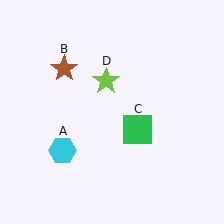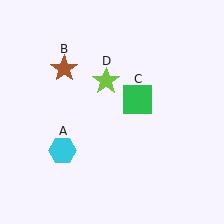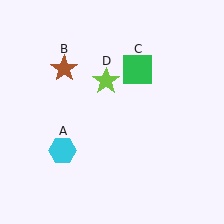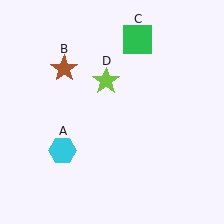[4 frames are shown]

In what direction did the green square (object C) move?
The green square (object C) moved up.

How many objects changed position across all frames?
1 object changed position: green square (object C).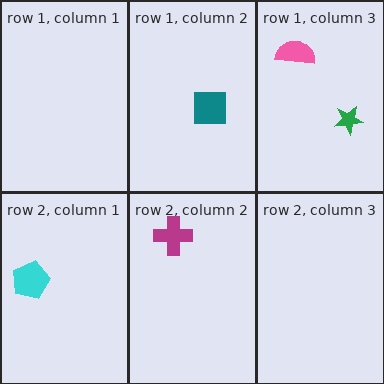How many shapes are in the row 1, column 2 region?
1.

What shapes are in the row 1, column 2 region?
The teal square.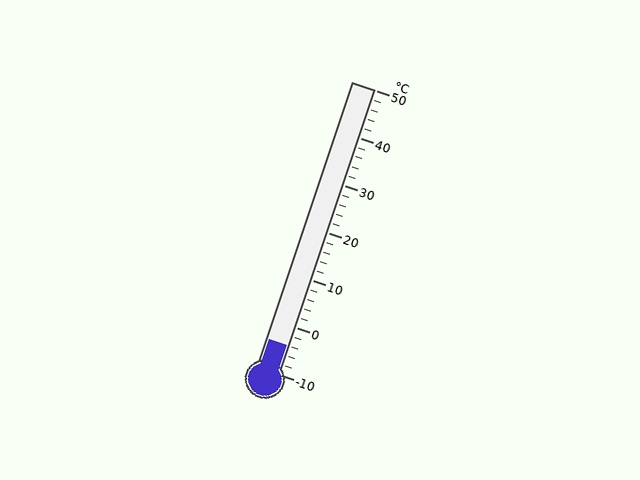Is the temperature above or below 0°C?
The temperature is below 0°C.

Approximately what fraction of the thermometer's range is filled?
The thermometer is filled to approximately 10% of its range.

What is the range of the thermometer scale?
The thermometer scale ranges from -10°C to 50°C.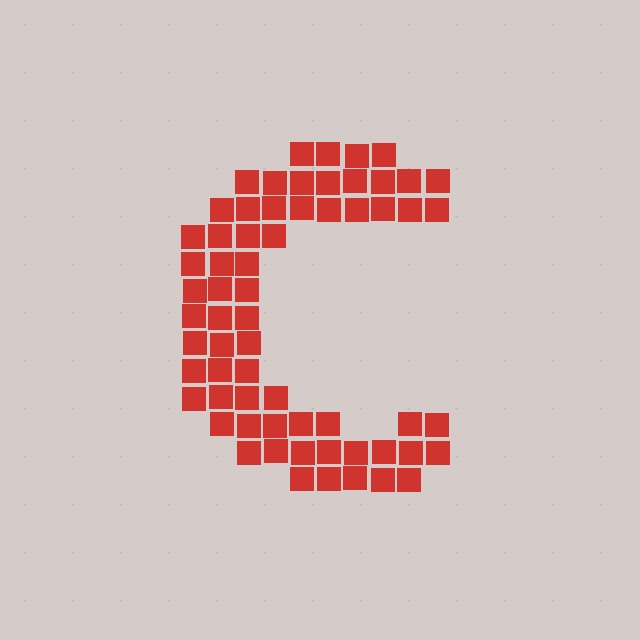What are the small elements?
The small elements are squares.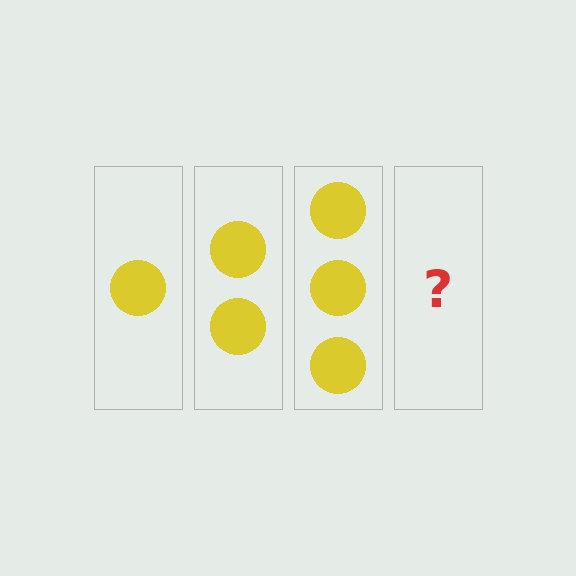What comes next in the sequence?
The next element should be 4 circles.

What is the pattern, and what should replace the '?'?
The pattern is that each step adds one more circle. The '?' should be 4 circles.